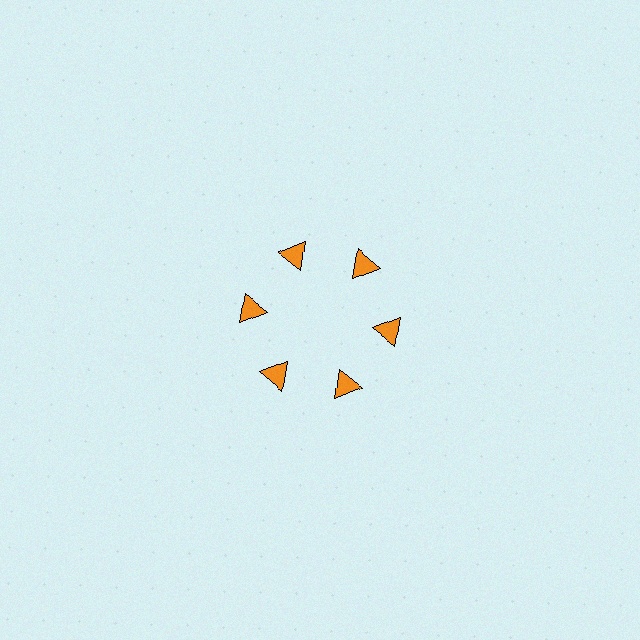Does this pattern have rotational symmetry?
Yes, this pattern has 6-fold rotational symmetry. It looks the same after rotating 60 degrees around the center.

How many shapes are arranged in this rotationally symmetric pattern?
There are 6 shapes, arranged in 6 groups of 1.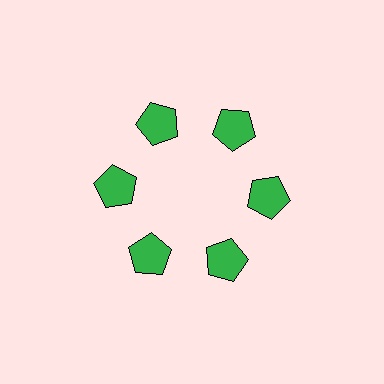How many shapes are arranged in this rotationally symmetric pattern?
There are 6 shapes, arranged in 6 groups of 1.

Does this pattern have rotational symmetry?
Yes, this pattern has 6-fold rotational symmetry. It looks the same after rotating 60 degrees around the center.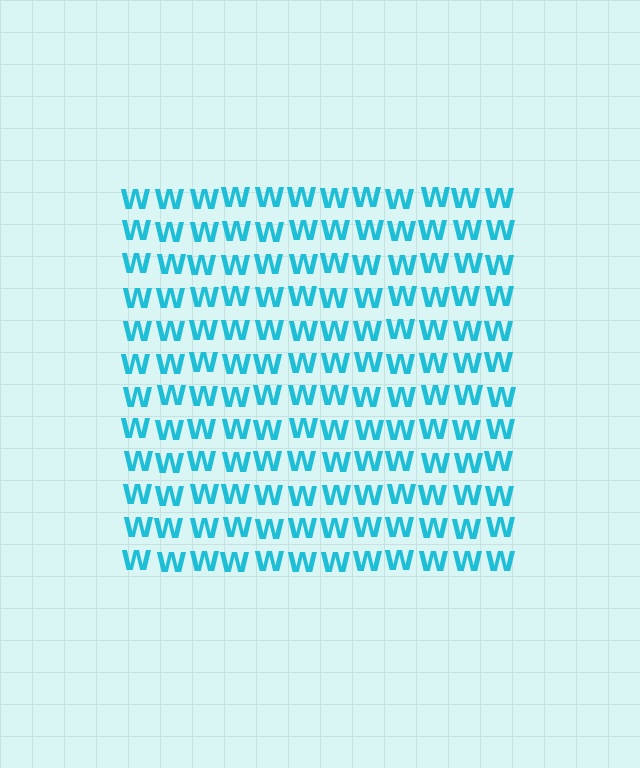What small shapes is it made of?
It is made of small letter W's.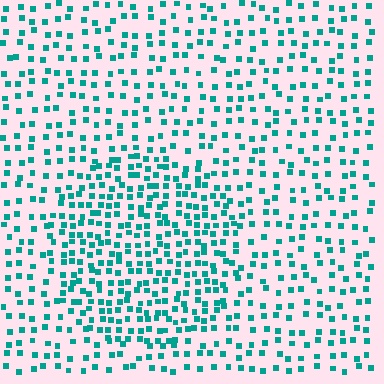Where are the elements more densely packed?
The elements are more densely packed inside the circle boundary.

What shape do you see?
I see a circle.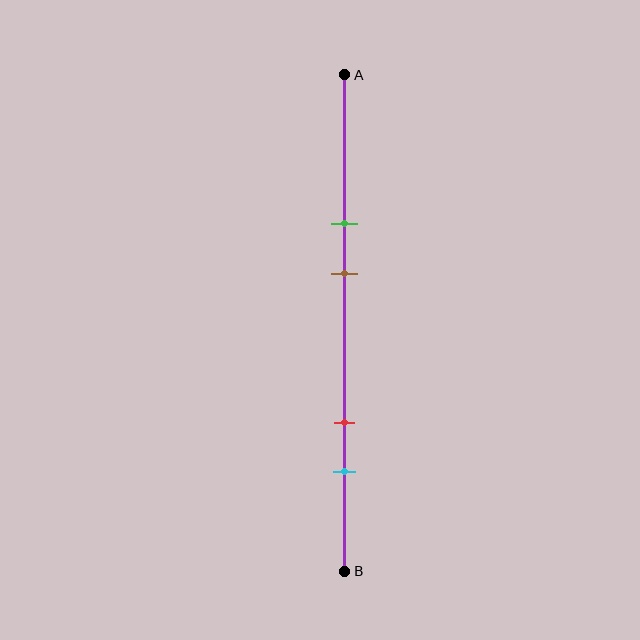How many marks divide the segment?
There are 4 marks dividing the segment.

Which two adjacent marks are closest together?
The green and brown marks are the closest adjacent pair.